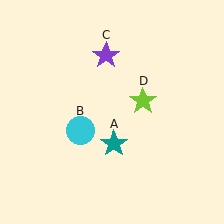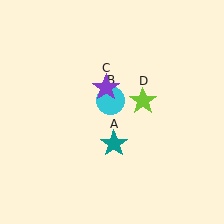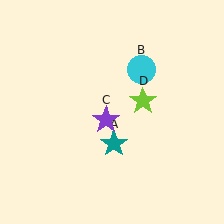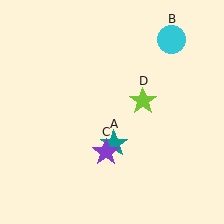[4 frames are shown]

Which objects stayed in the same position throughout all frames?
Teal star (object A) and lime star (object D) remained stationary.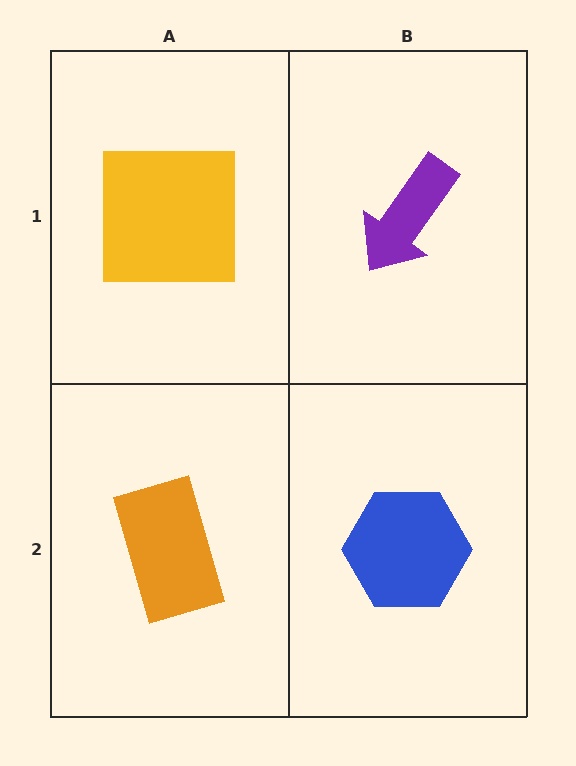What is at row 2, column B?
A blue hexagon.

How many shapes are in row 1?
2 shapes.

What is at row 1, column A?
A yellow square.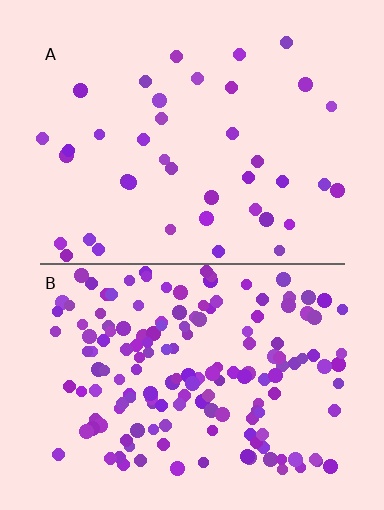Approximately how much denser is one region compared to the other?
Approximately 4.0× — region B over region A.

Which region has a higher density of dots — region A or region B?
B (the bottom).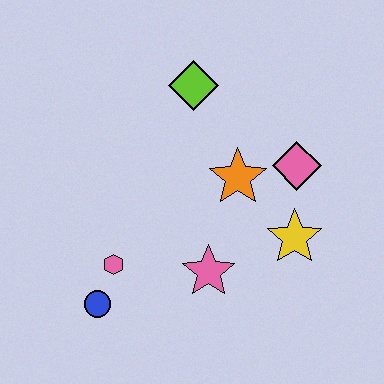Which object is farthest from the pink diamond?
The blue circle is farthest from the pink diamond.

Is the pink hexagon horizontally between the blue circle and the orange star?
Yes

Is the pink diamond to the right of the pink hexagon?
Yes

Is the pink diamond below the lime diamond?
Yes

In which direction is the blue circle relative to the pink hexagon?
The blue circle is below the pink hexagon.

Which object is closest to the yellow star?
The pink diamond is closest to the yellow star.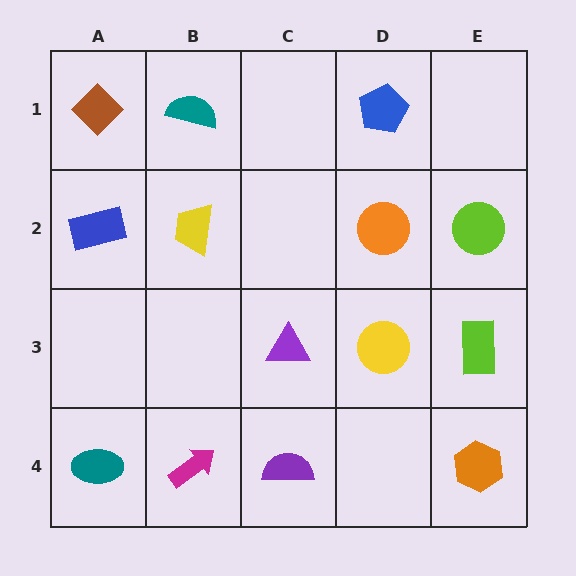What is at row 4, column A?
A teal ellipse.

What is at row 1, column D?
A blue pentagon.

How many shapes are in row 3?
3 shapes.